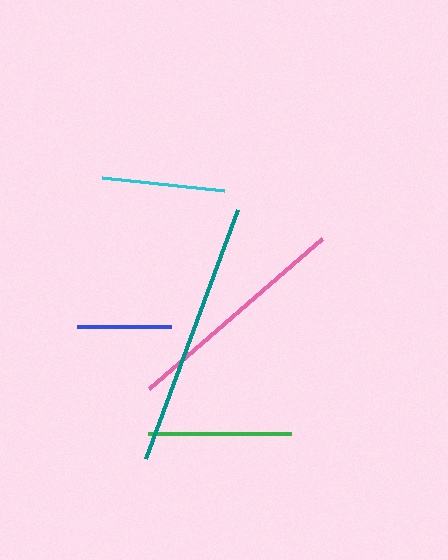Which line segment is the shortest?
The blue line is the shortest at approximately 94 pixels.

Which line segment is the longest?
The teal line is the longest at approximately 265 pixels.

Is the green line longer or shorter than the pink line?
The pink line is longer than the green line.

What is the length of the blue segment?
The blue segment is approximately 94 pixels long.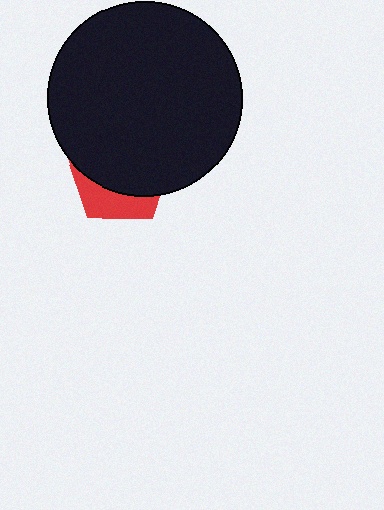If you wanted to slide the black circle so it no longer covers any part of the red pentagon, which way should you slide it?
Slide it up — that is the most direct way to separate the two shapes.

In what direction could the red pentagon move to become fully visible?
The red pentagon could move down. That would shift it out from behind the black circle entirely.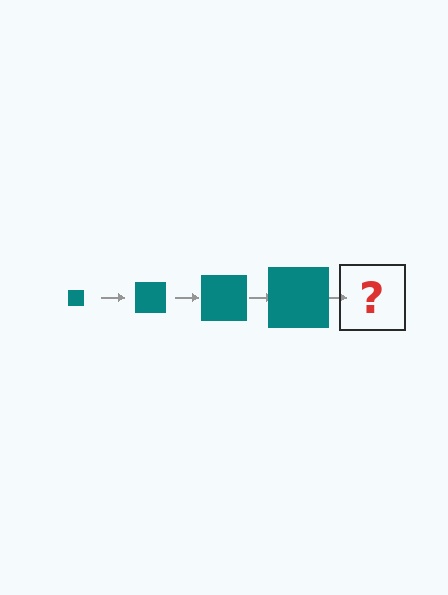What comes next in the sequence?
The next element should be a teal square, larger than the previous one.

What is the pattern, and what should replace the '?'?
The pattern is that the square gets progressively larger each step. The '?' should be a teal square, larger than the previous one.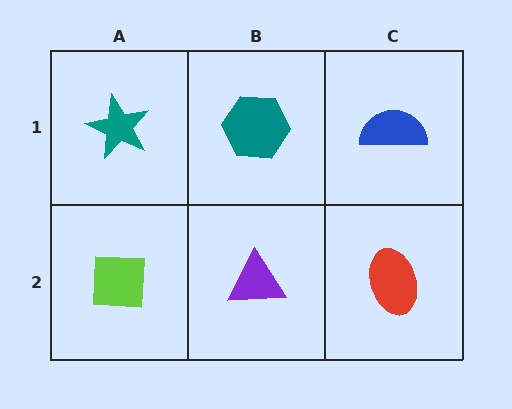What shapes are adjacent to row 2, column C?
A blue semicircle (row 1, column C), a purple triangle (row 2, column B).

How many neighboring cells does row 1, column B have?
3.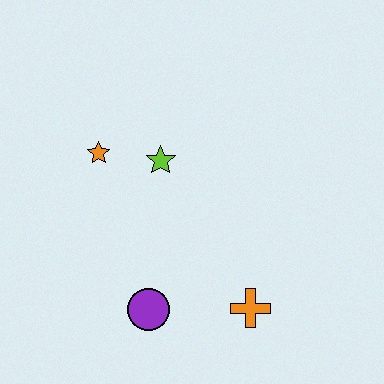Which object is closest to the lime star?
The orange star is closest to the lime star.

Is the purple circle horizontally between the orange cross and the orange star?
Yes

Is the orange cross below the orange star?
Yes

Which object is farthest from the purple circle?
The orange star is farthest from the purple circle.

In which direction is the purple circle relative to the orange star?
The purple circle is below the orange star.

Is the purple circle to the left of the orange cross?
Yes